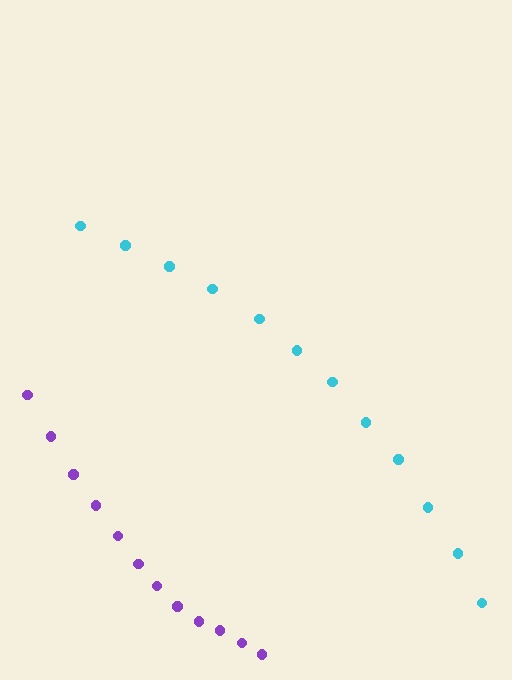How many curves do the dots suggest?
There are 2 distinct paths.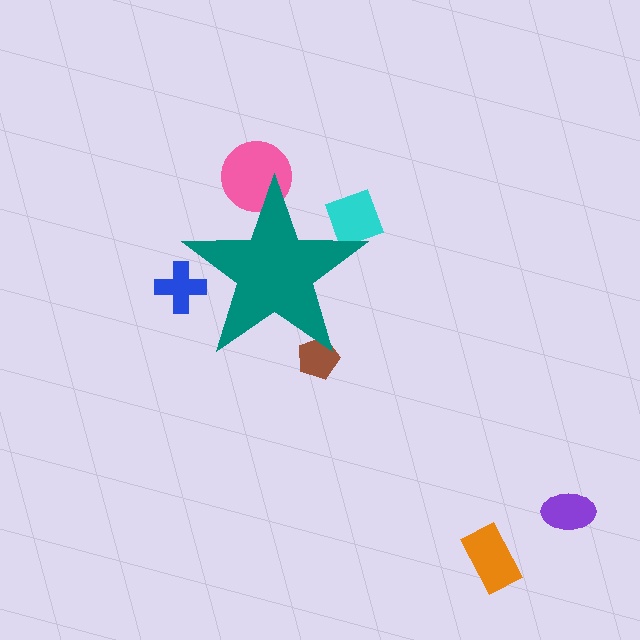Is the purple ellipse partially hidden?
No, the purple ellipse is fully visible.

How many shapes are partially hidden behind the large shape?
4 shapes are partially hidden.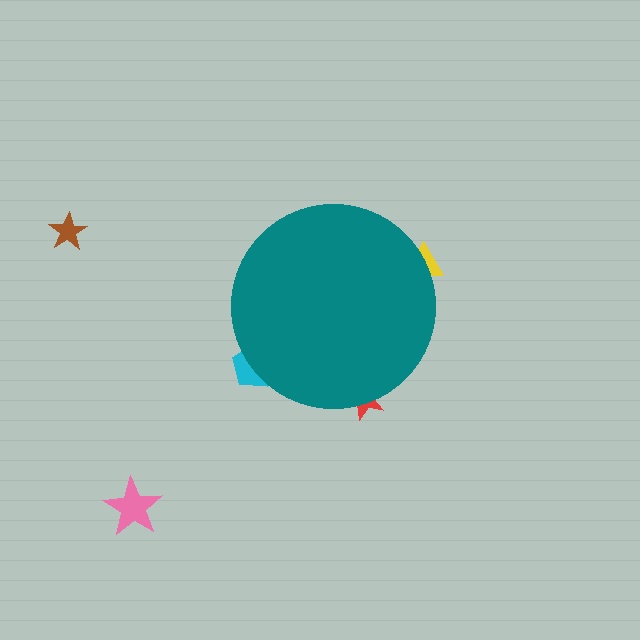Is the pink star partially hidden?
No, the pink star is fully visible.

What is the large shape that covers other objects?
A teal circle.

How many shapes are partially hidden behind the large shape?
3 shapes are partially hidden.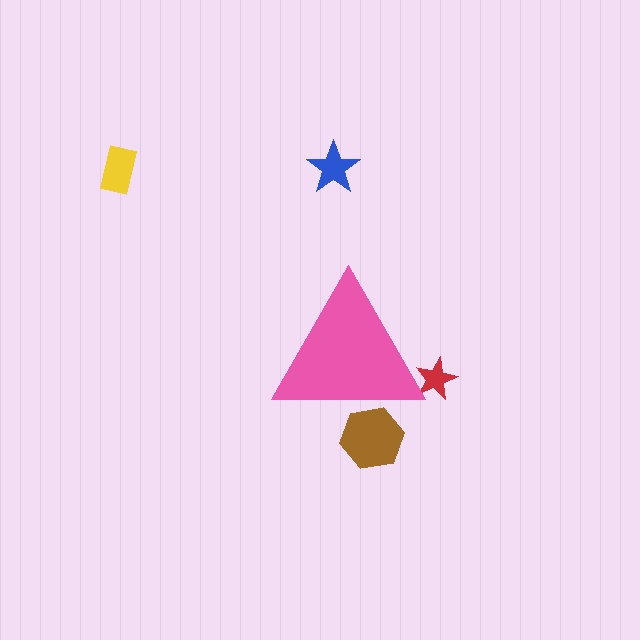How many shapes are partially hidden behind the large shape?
2 shapes are partially hidden.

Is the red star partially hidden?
Yes, the red star is partially hidden behind the pink triangle.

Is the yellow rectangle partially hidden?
No, the yellow rectangle is fully visible.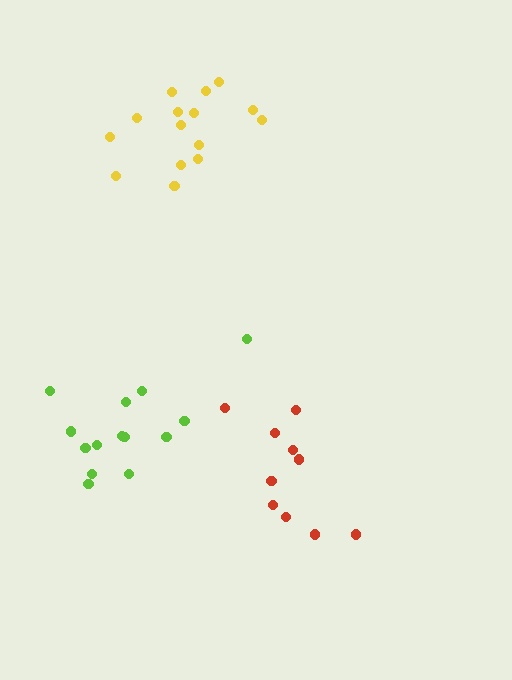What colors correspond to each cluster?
The clusters are colored: red, yellow, lime.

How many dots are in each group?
Group 1: 10 dots, Group 2: 15 dots, Group 3: 14 dots (39 total).